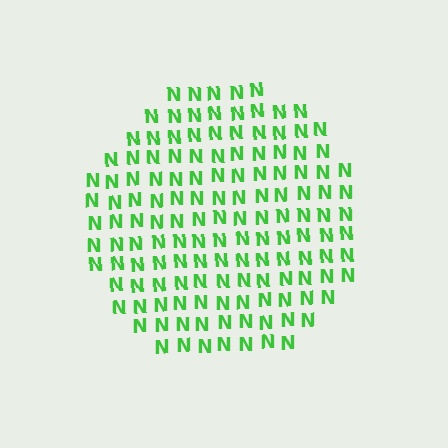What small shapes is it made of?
It is made of small letter N's.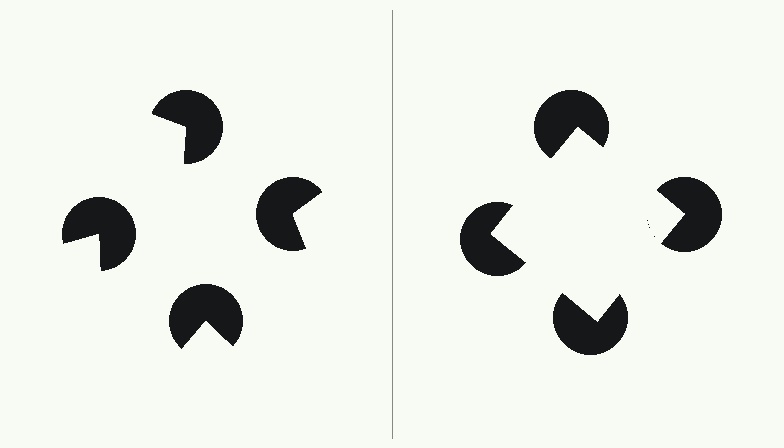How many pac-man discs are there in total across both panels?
8 — 4 on each side.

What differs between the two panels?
The pac-man discs are positioned identically on both sides; only the wedge orientations differ. On the right they align to a square; on the left they are misaligned.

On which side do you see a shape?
An illusory square appears on the right side. On the left side the wedge cuts are rotated, so no coherent shape forms.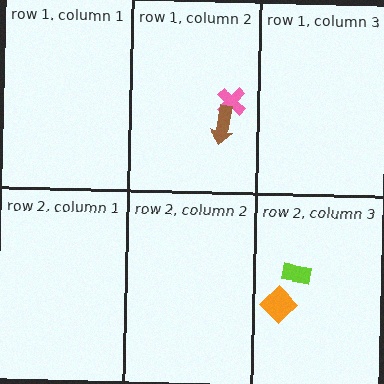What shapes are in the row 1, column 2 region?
The pink cross, the brown arrow.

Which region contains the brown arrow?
The row 1, column 2 region.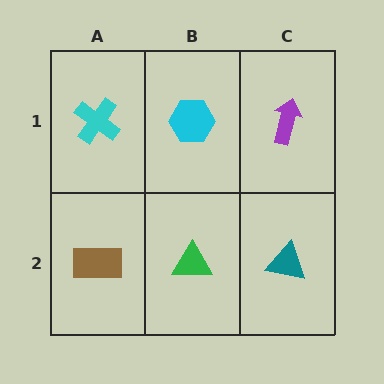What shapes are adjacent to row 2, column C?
A purple arrow (row 1, column C), a green triangle (row 2, column B).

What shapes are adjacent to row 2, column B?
A cyan hexagon (row 1, column B), a brown rectangle (row 2, column A), a teal triangle (row 2, column C).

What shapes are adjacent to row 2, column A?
A cyan cross (row 1, column A), a green triangle (row 2, column B).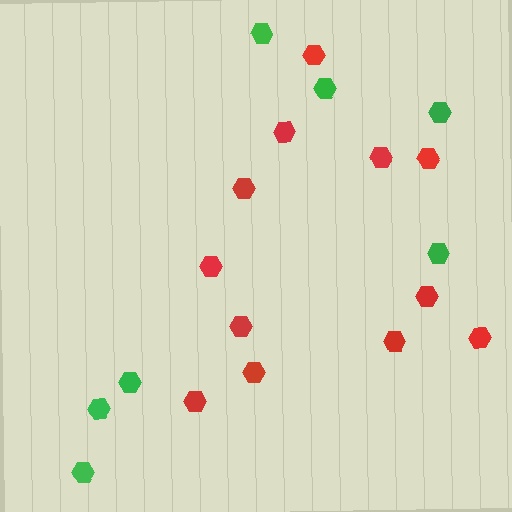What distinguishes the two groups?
There are 2 groups: one group of green hexagons (7) and one group of red hexagons (12).